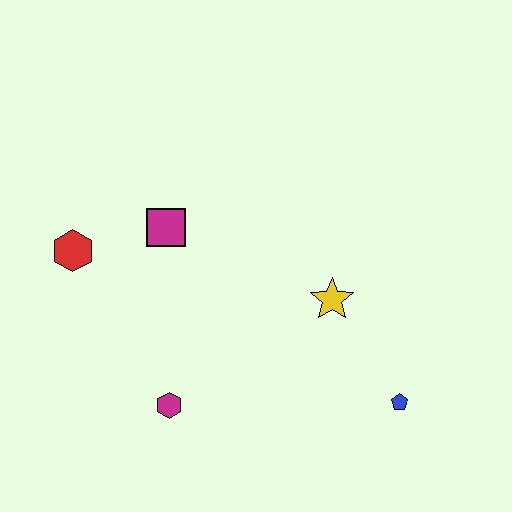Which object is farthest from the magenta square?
The blue pentagon is farthest from the magenta square.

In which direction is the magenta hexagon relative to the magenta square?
The magenta hexagon is below the magenta square.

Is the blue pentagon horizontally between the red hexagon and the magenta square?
No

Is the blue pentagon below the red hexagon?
Yes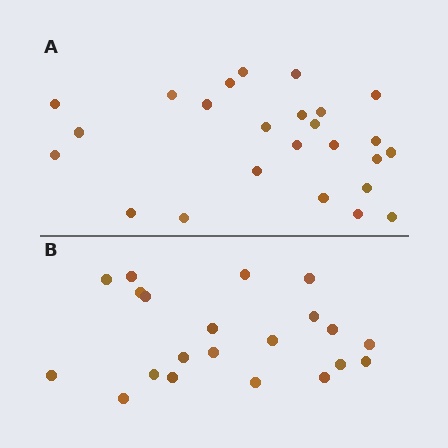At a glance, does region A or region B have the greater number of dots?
Region A (the top region) has more dots.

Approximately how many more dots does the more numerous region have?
Region A has about 4 more dots than region B.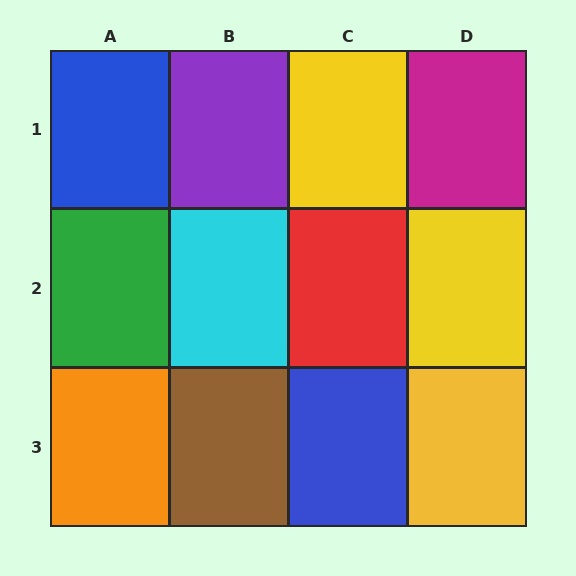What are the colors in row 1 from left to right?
Blue, purple, yellow, magenta.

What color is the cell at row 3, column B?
Brown.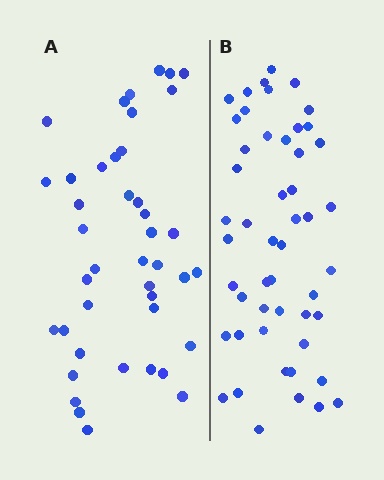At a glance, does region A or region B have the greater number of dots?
Region B (the right region) has more dots.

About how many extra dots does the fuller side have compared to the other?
Region B has roughly 8 or so more dots than region A.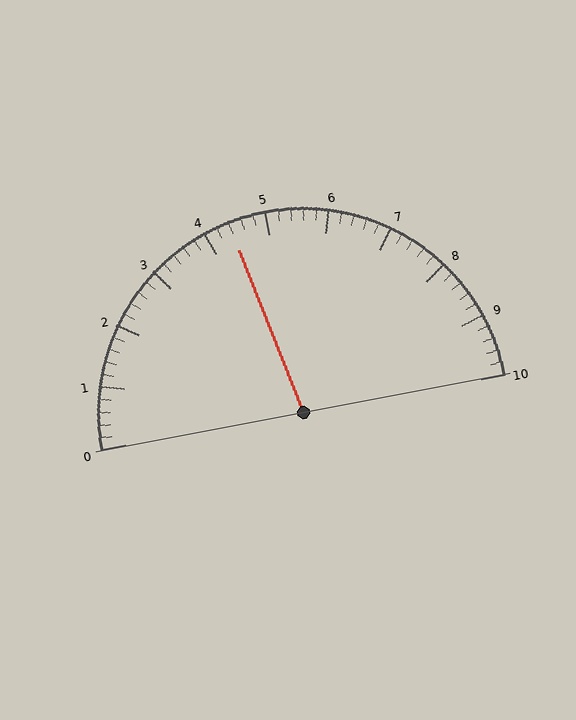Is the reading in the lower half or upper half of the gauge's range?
The reading is in the lower half of the range (0 to 10).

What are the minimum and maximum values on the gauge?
The gauge ranges from 0 to 10.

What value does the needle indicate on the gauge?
The needle indicates approximately 4.4.